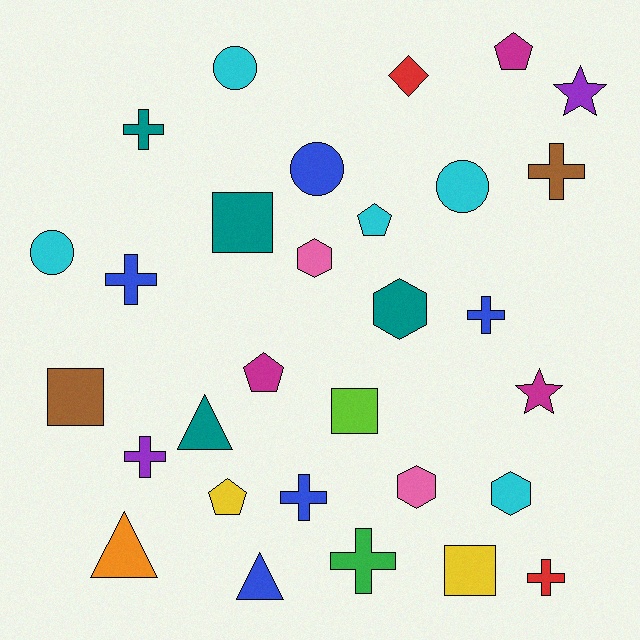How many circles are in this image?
There are 4 circles.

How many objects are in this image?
There are 30 objects.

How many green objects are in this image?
There is 1 green object.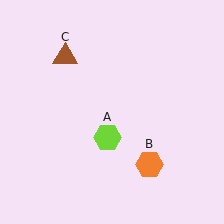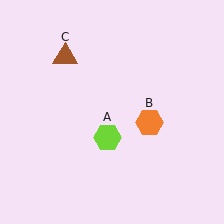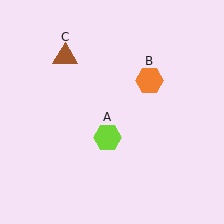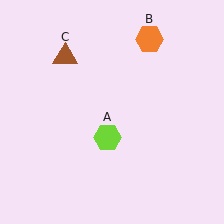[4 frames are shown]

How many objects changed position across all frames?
1 object changed position: orange hexagon (object B).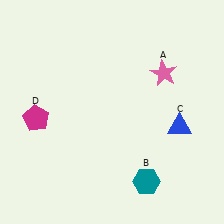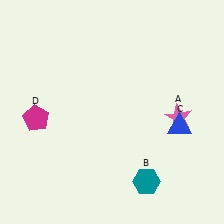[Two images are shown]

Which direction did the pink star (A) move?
The pink star (A) moved down.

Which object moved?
The pink star (A) moved down.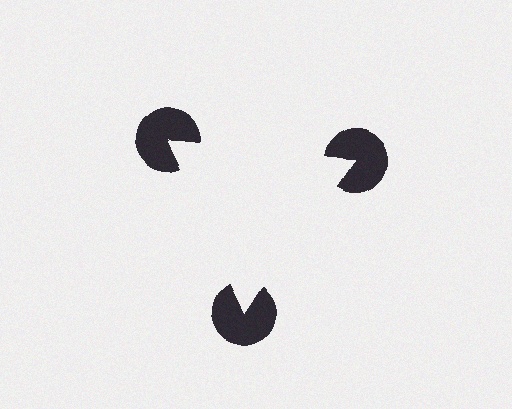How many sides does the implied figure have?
3 sides.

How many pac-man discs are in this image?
There are 3 — one at each vertex of the illusory triangle.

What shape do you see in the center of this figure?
An illusory triangle — its edges are inferred from the aligned wedge cuts in the pac-man discs, not physically drawn.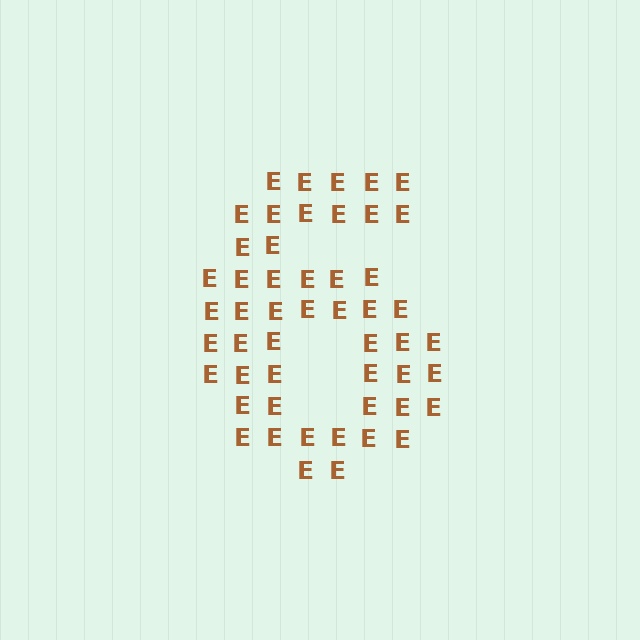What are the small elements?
The small elements are letter E's.